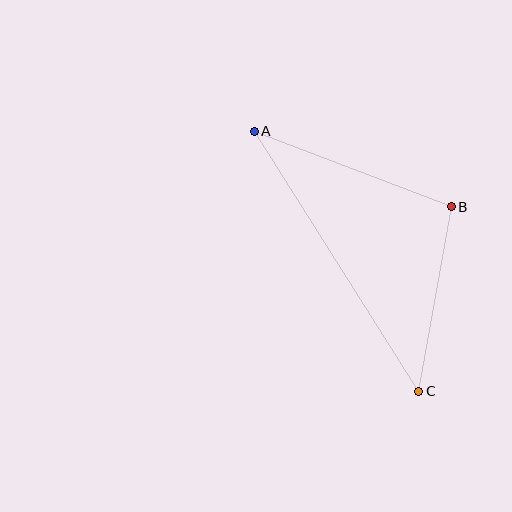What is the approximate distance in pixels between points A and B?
The distance between A and B is approximately 211 pixels.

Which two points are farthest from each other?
Points A and C are farthest from each other.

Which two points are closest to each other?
Points B and C are closest to each other.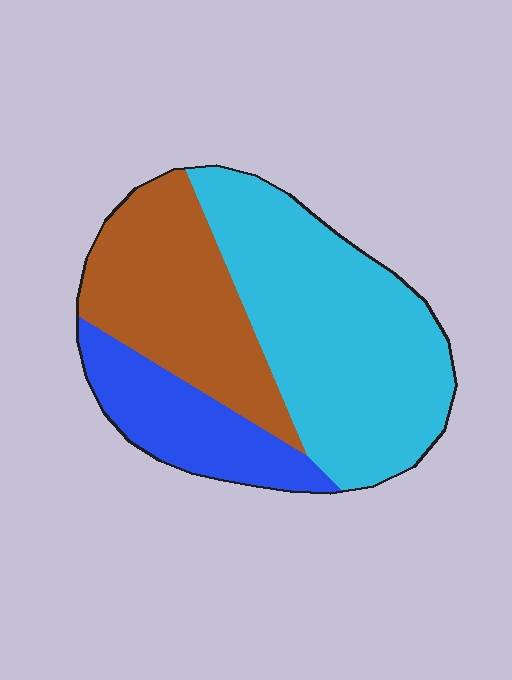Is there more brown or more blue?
Brown.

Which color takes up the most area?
Cyan, at roughly 50%.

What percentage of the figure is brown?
Brown takes up about one third (1/3) of the figure.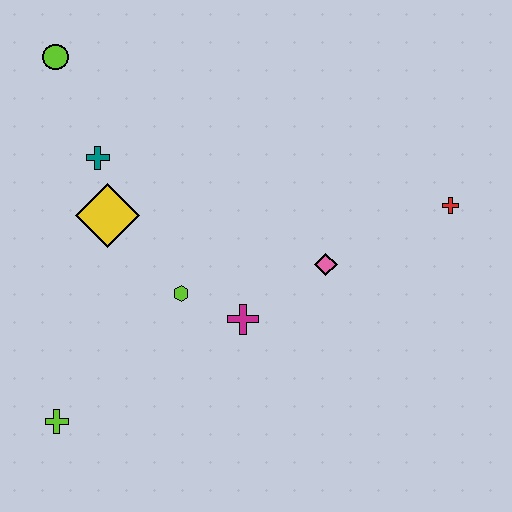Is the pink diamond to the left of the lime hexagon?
No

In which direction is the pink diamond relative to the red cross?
The pink diamond is to the left of the red cross.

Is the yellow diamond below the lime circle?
Yes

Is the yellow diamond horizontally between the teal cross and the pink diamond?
Yes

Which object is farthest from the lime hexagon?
The red cross is farthest from the lime hexagon.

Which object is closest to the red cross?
The pink diamond is closest to the red cross.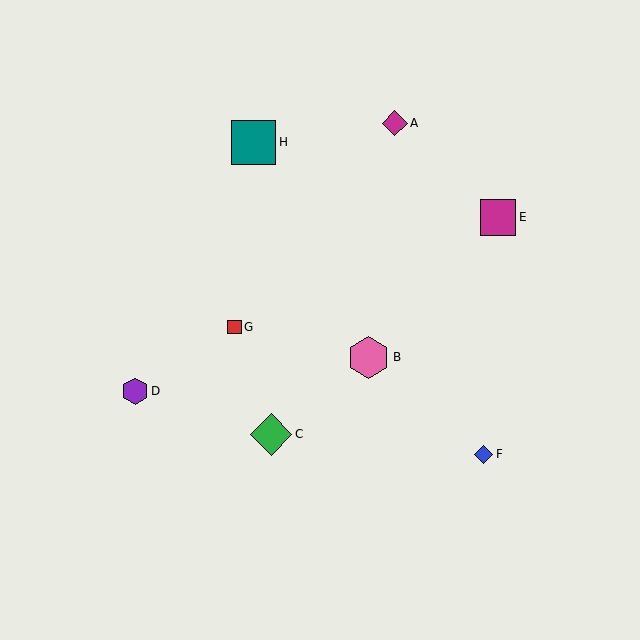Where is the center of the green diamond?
The center of the green diamond is at (271, 435).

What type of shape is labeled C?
Shape C is a green diamond.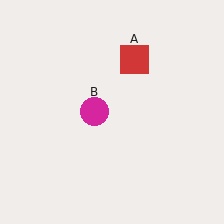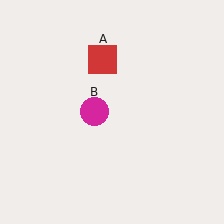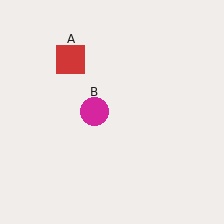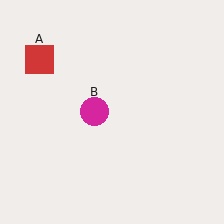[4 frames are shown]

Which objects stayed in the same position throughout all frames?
Magenta circle (object B) remained stationary.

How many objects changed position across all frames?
1 object changed position: red square (object A).